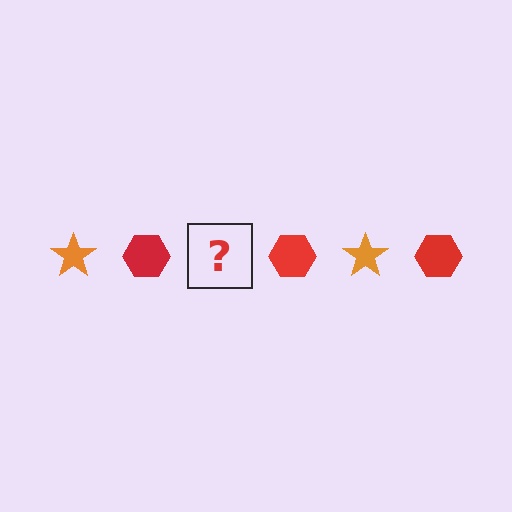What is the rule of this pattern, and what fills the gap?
The rule is that the pattern alternates between orange star and red hexagon. The gap should be filled with an orange star.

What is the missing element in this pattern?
The missing element is an orange star.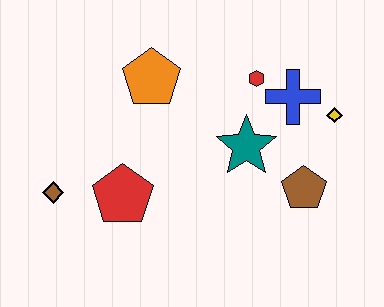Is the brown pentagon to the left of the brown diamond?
No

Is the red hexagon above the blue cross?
Yes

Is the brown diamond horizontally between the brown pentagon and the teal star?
No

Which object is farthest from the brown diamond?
The yellow diamond is farthest from the brown diamond.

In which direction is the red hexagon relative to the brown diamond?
The red hexagon is to the right of the brown diamond.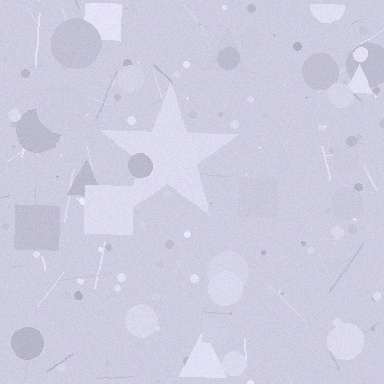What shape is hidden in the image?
A star is hidden in the image.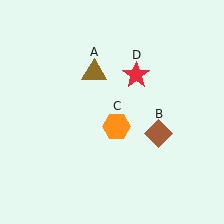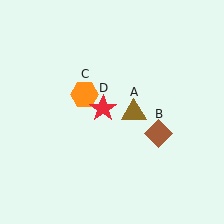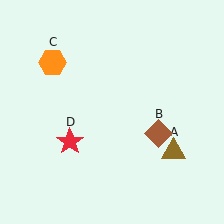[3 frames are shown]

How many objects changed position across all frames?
3 objects changed position: brown triangle (object A), orange hexagon (object C), red star (object D).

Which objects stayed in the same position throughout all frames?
Brown diamond (object B) remained stationary.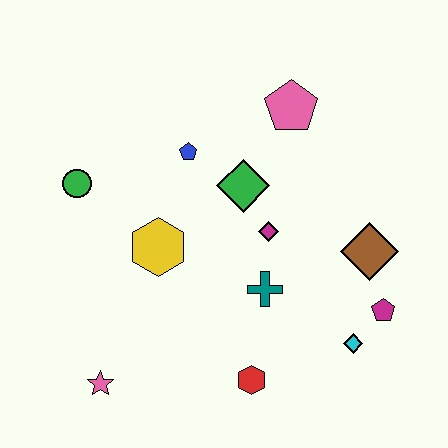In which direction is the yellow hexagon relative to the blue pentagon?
The yellow hexagon is below the blue pentagon.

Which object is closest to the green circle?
The yellow hexagon is closest to the green circle.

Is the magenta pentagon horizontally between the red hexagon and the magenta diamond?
No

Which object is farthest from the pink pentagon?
The pink star is farthest from the pink pentagon.